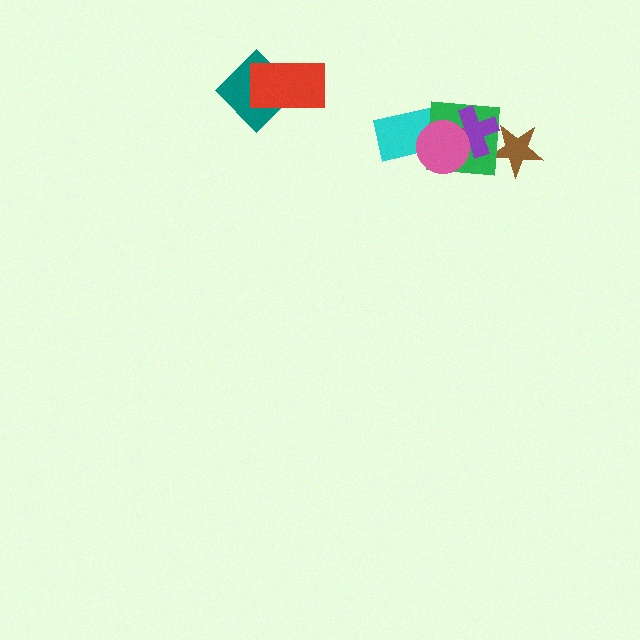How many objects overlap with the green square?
4 objects overlap with the green square.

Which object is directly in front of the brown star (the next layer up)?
The green square is directly in front of the brown star.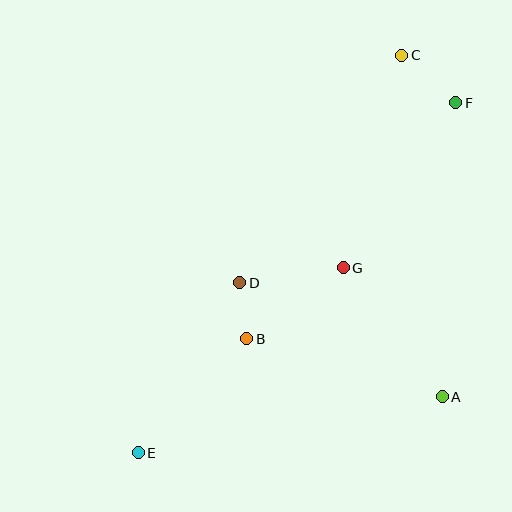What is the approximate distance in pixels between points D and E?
The distance between D and E is approximately 198 pixels.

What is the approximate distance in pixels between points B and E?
The distance between B and E is approximately 157 pixels.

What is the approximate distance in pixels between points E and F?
The distance between E and F is approximately 473 pixels.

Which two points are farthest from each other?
Points C and E are farthest from each other.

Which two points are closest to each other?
Points B and D are closest to each other.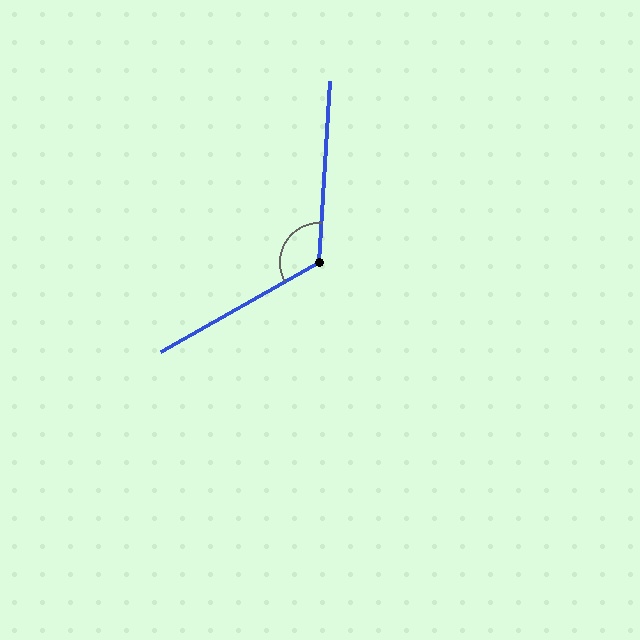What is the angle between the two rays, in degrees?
Approximately 123 degrees.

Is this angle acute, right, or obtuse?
It is obtuse.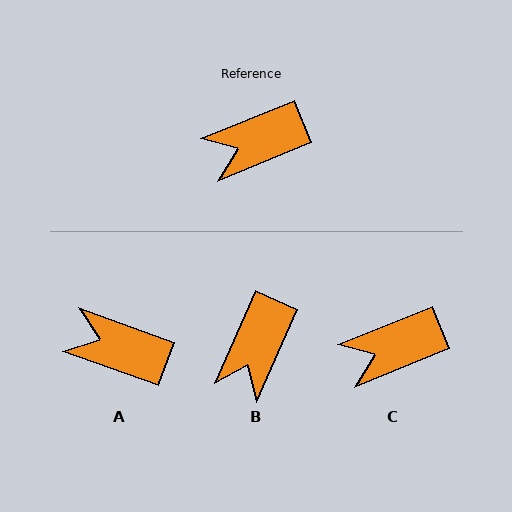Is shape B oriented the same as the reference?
No, it is off by about 44 degrees.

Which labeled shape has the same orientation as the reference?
C.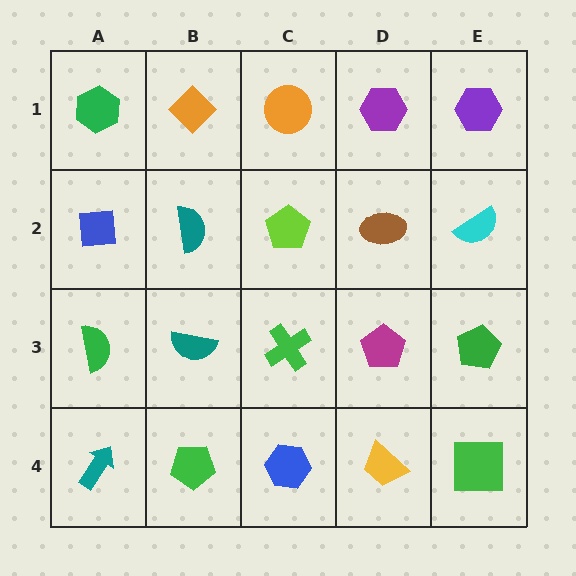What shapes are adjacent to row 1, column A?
A blue square (row 2, column A), an orange diamond (row 1, column B).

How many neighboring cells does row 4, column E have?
2.